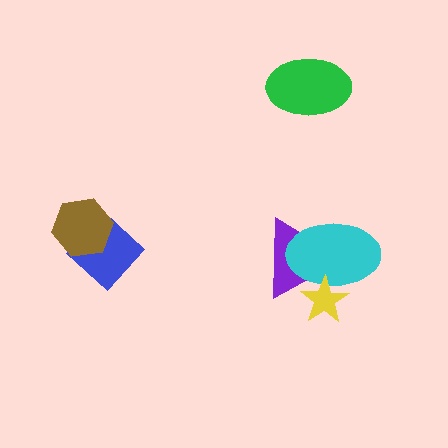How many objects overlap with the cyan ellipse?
2 objects overlap with the cyan ellipse.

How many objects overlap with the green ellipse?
0 objects overlap with the green ellipse.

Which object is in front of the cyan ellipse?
The yellow star is in front of the cyan ellipse.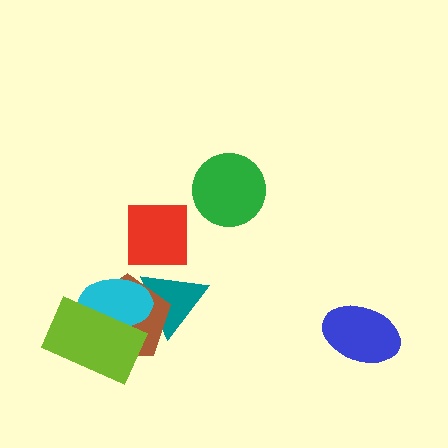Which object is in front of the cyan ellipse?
The lime rectangle is in front of the cyan ellipse.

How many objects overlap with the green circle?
0 objects overlap with the green circle.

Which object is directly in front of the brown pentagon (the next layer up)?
The cyan ellipse is directly in front of the brown pentagon.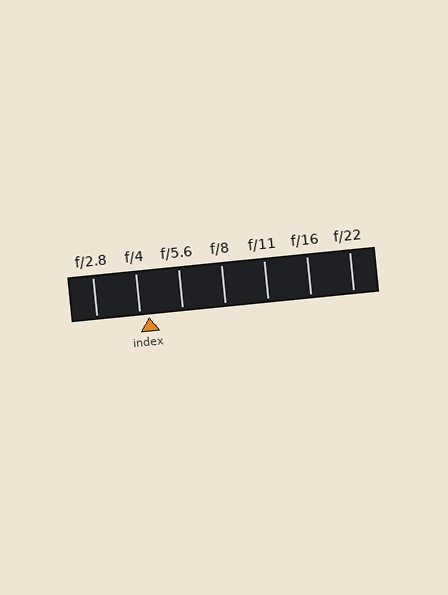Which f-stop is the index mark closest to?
The index mark is closest to f/4.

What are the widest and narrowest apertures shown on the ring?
The widest aperture shown is f/2.8 and the narrowest is f/22.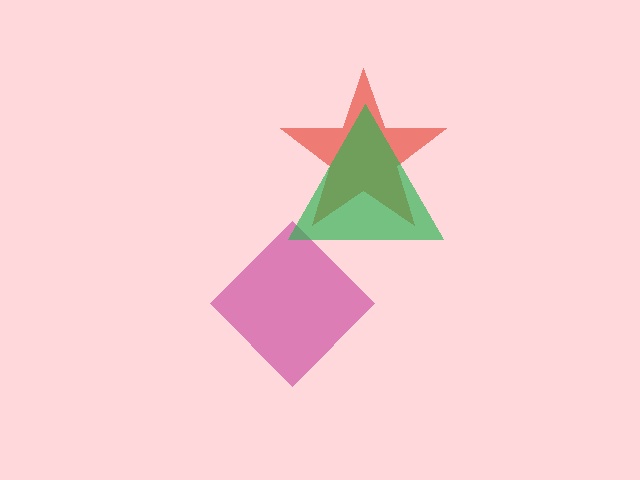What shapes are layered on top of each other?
The layered shapes are: a red star, a magenta diamond, a green triangle.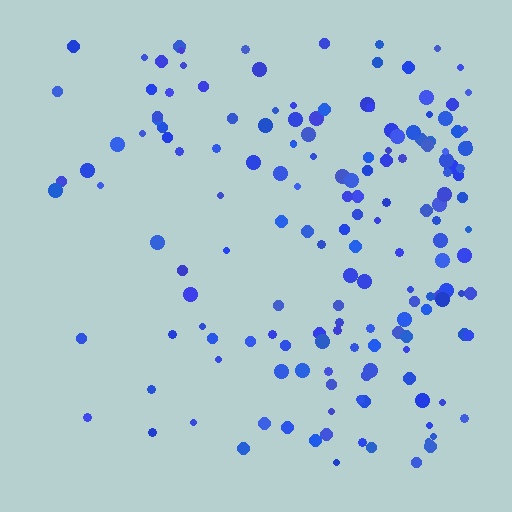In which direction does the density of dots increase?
From left to right, with the right side densest.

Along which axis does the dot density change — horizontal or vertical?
Horizontal.